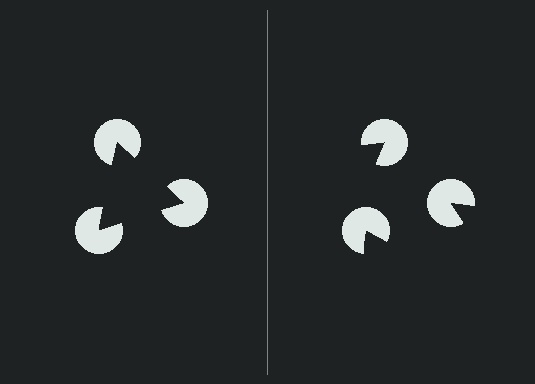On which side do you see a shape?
An illusory triangle appears on the left side. On the right side the wedge cuts are rotated, so no coherent shape forms.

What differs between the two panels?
The pac-man discs are positioned identically on both sides; only the wedge orientations differ. On the left they align to a triangle; on the right they are misaligned.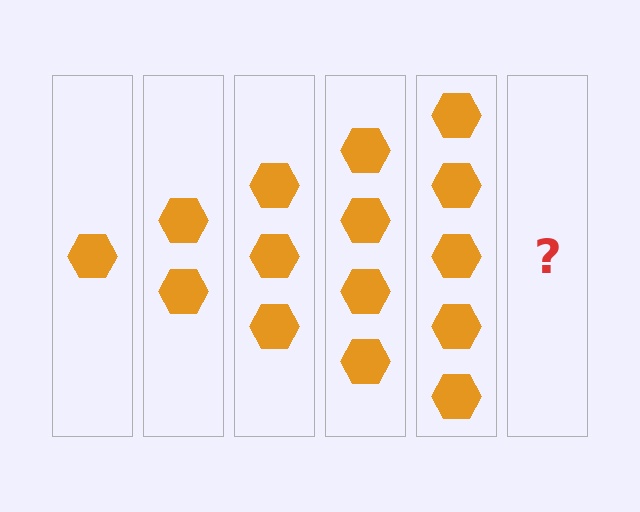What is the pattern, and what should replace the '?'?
The pattern is that each step adds one more hexagon. The '?' should be 6 hexagons.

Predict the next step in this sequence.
The next step is 6 hexagons.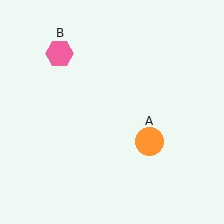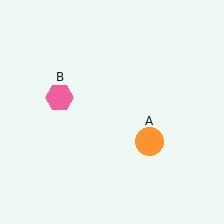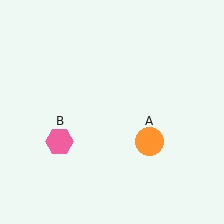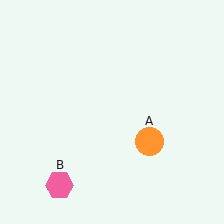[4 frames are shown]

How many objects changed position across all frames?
1 object changed position: pink hexagon (object B).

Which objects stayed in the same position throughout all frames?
Orange circle (object A) remained stationary.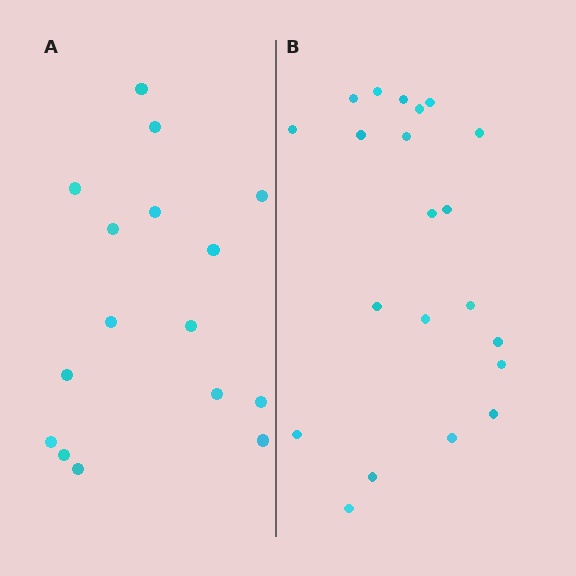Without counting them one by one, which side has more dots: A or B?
Region B (the right region) has more dots.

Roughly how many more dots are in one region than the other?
Region B has about 5 more dots than region A.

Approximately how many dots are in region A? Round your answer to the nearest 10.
About 20 dots. (The exact count is 16, which rounds to 20.)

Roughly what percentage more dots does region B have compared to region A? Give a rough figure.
About 30% more.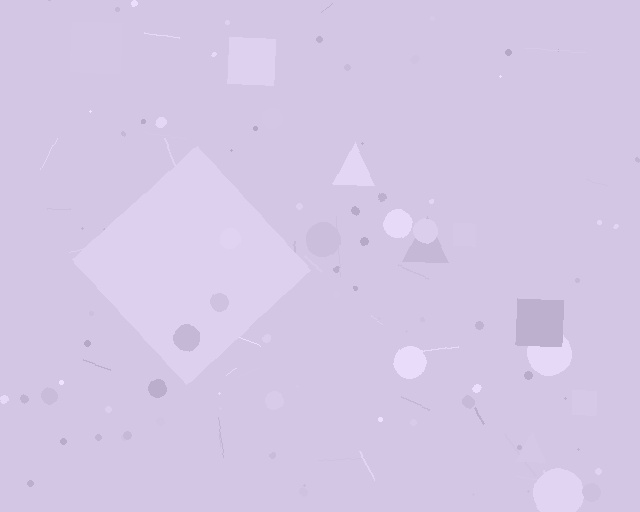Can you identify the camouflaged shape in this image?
The camouflaged shape is a diamond.